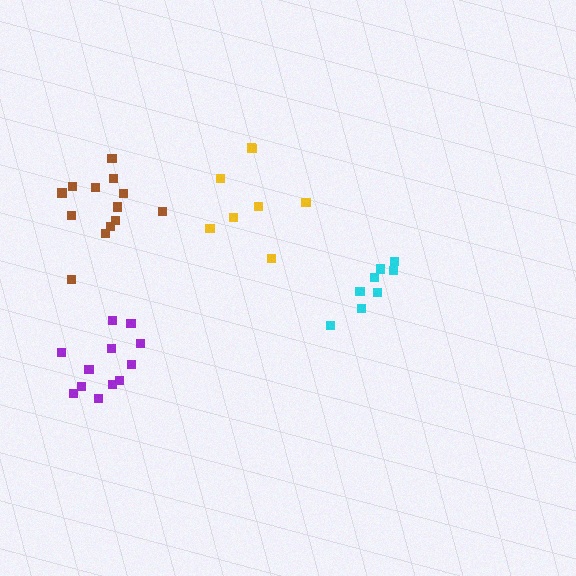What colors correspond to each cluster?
The clusters are colored: purple, brown, yellow, cyan.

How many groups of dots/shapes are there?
There are 4 groups.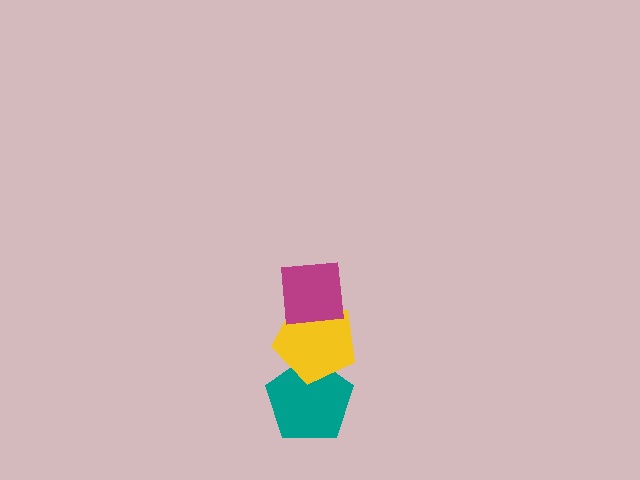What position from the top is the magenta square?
The magenta square is 1st from the top.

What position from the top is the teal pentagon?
The teal pentagon is 3rd from the top.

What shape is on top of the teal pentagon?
The yellow pentagon is on top of the teal pentagon.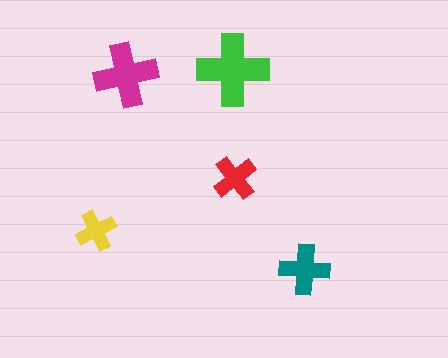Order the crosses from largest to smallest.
the green one, the magenta one, the teal one, the red one, the yellow one.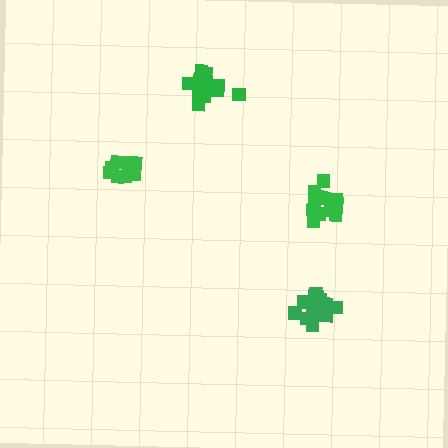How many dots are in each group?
Group 1: 18 dots, Group 2: 13 dots, Group 3: 17 dots, Group 4: 17 dots (65 total).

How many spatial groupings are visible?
There are 4 spatial groupings.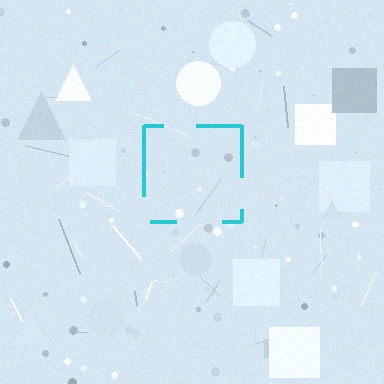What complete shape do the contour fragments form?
The contour fragments form a square.